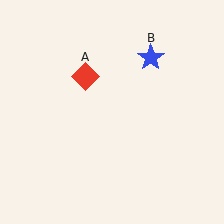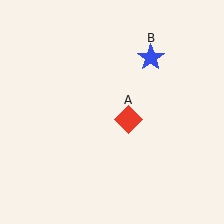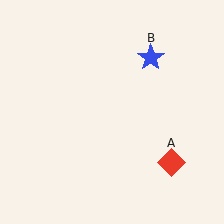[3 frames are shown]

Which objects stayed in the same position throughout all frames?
Blue star (object B) remained stationary.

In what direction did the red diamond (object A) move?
The red diamond (object A) moved down and to the right.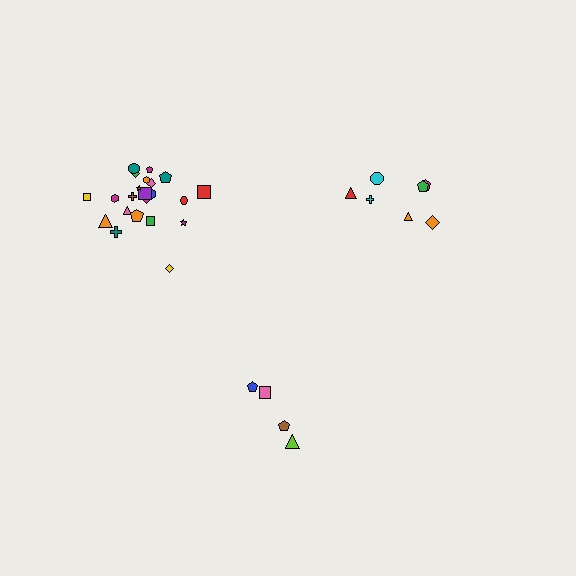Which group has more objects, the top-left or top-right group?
The top-left group.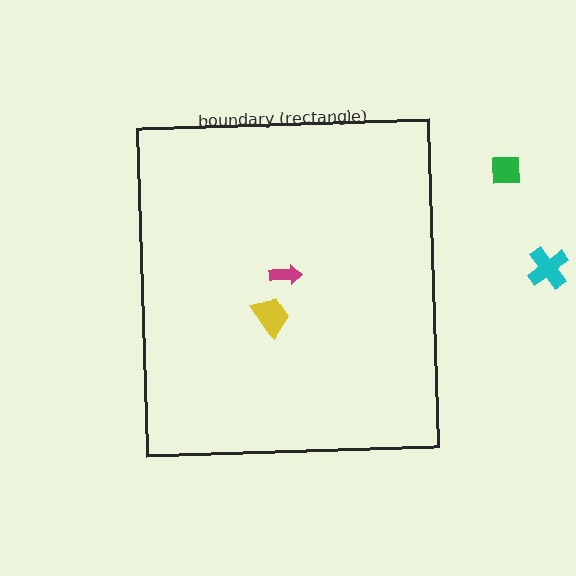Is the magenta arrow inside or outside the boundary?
Inside.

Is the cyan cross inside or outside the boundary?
Outside.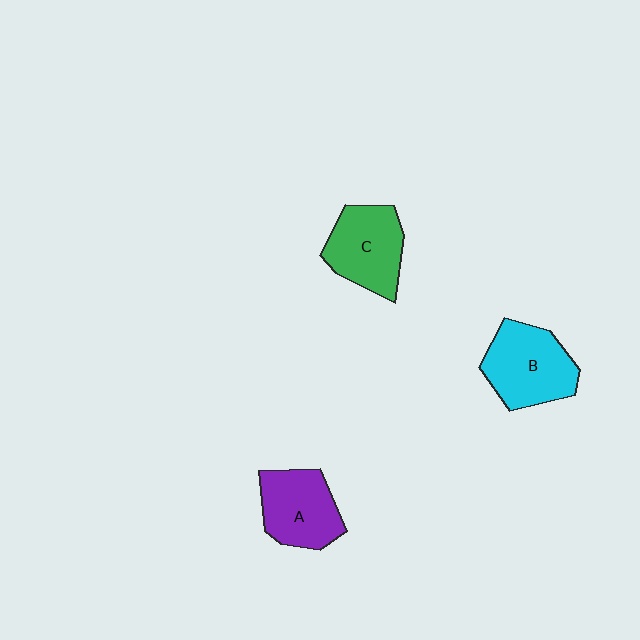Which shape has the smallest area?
Shape A (purple).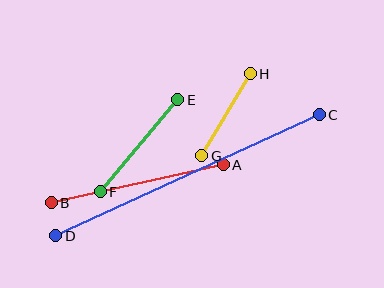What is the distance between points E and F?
The distance is approximately 120 pixels.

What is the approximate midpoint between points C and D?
The midpoint is at approximately (188, 175) pixels.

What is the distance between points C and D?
The distance is approximately 290 pixels.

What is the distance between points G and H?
The distance is approximately 95 pixels.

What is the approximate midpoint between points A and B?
The midpoint is at approximately (137, 184) pixels.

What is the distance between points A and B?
The distance is approximately 176 pixels.